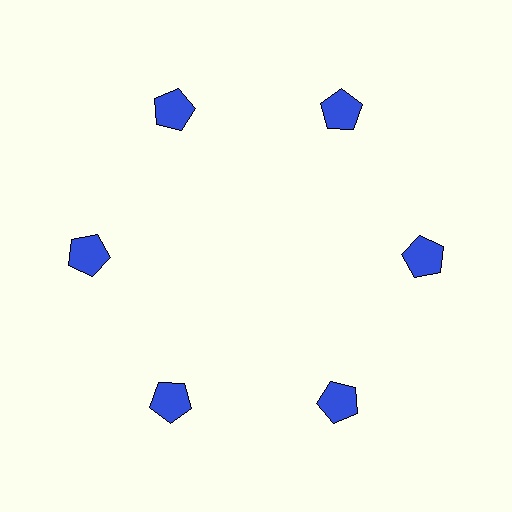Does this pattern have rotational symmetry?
Yes, this pattern has 6-fold rotational symmetry. It looks the same after rotating 60 degrees around the center.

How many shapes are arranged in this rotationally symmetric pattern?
There are 6 shapes, arranged in 6 groups of 1.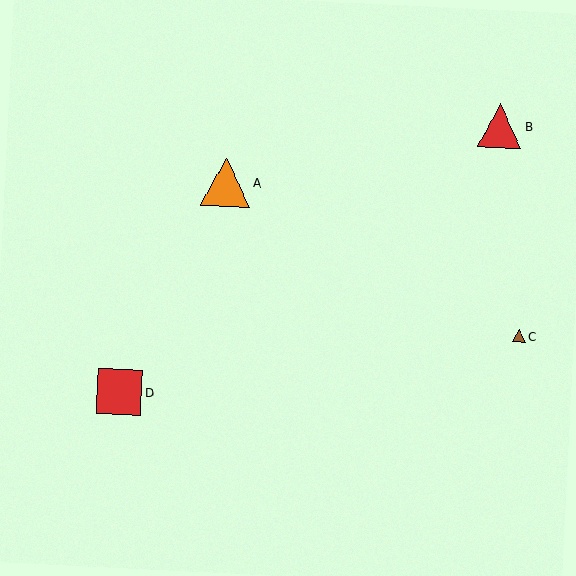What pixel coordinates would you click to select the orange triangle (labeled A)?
Click at (226, 182) to select the orange triangle A.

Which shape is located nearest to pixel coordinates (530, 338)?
The brown triangle (labeled C) at (519, 336) is nearest to that location.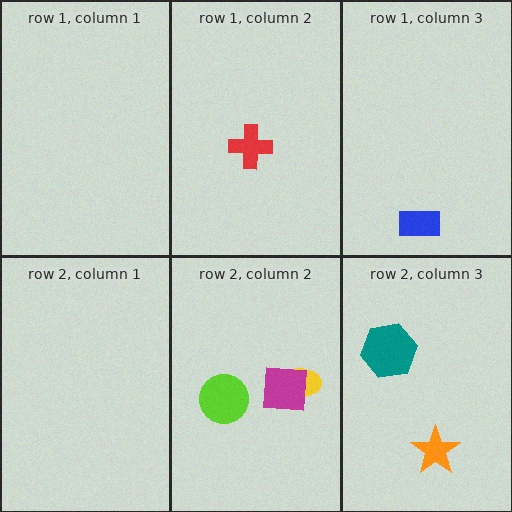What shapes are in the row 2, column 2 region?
The lime circle, the yellow ellipse, the magenta square.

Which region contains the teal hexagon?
The row 2, column 3 region.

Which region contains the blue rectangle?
The row 1, column 3 region.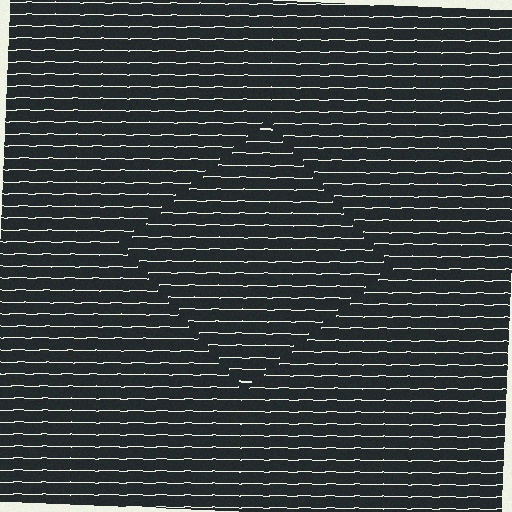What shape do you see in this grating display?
An illusory square. The interior of the shape contains the same grating, shifted by half a period — the contour is defined by the phase discontinuity where line-ends from the inner and outer gratings abut.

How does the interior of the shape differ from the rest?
The interior of the shape contains the same grating, shifted by half a period — the contour is defined by the phase discontinuity where line-ends from the inner and outer gratings abut.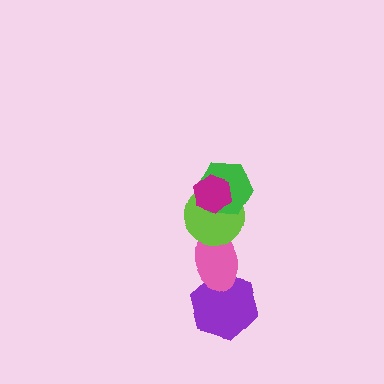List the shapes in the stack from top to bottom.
From top to bottom: the magenta hexagon, the green hexagon, the lime circle, the pink ellipse, the purple hexagon.